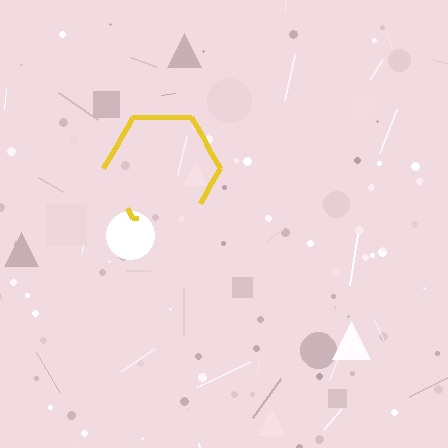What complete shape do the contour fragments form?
The contour fragments form a hexagon.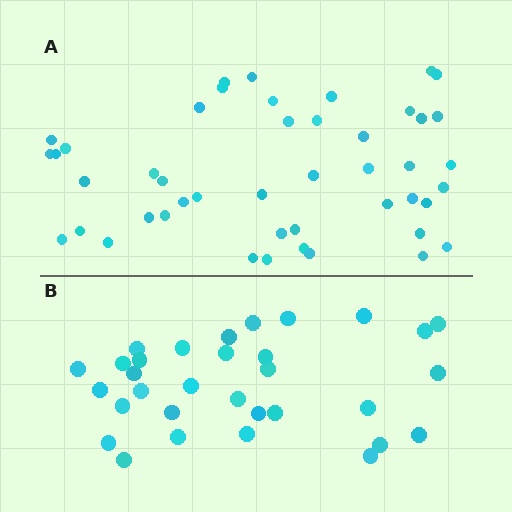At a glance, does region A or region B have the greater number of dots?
Region A (the top region) has more dots.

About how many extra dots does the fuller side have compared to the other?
Region A has approximately 15 more dots than region B.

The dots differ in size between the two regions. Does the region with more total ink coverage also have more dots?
No. Region B has more total ink coverage because its dots are larger, but region A actually contains more individual dots. Total area can be misleading — the number of items is what matters here.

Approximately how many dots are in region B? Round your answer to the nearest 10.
About 30 dots. (The exact count is 32, which rounds to 30.)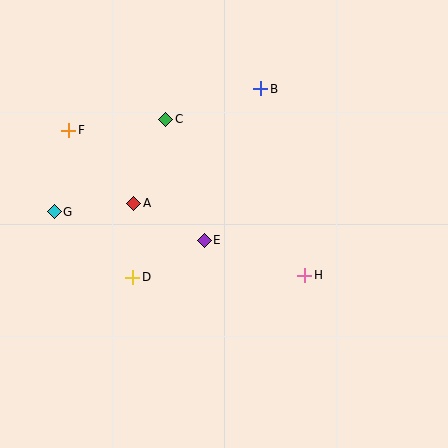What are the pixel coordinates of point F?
Point F is at (69, 130).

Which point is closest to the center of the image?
Point E at (204, 241) is closest to the center.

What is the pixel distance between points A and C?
The distance between A and C is 90 pixels.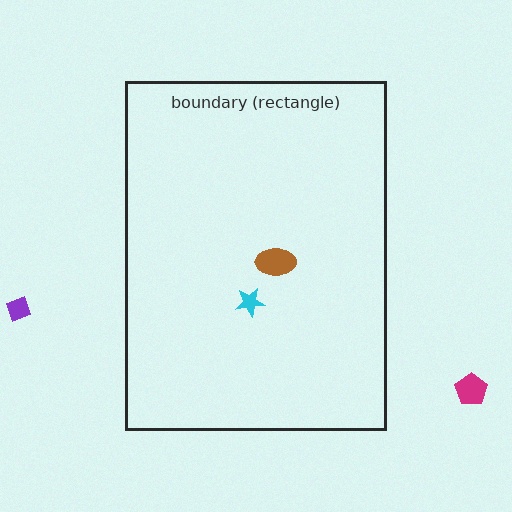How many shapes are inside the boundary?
2 inside, 2 outside.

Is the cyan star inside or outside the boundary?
Inside.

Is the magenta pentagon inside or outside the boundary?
Outside.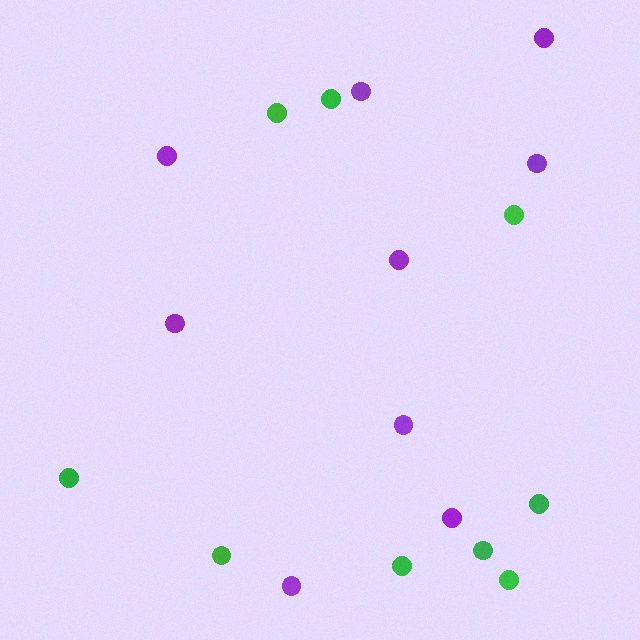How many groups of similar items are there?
There are 2 groups: one group of green circles (9) and one group of purple circles (9).